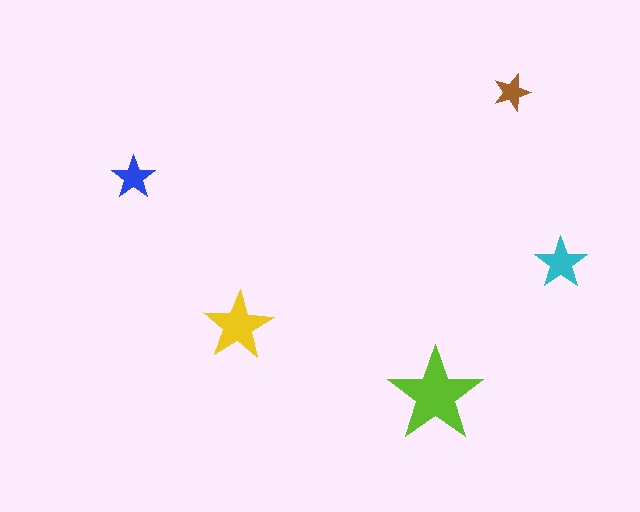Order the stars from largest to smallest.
the lime one, the yellow one, the cyan one, the blue one, the brown one.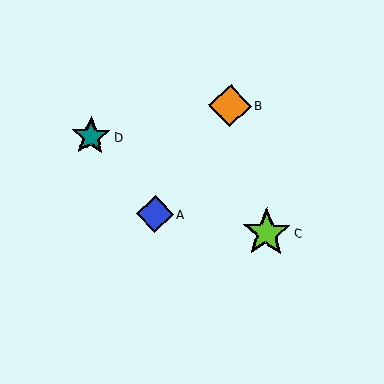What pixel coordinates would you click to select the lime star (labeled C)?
Click at (266, 233) to select the lime star C.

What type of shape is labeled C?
Shape C is a lime star.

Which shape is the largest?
The lime star (labeled C) is the largest.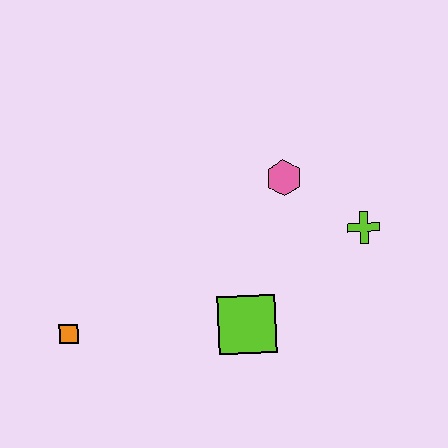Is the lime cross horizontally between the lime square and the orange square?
No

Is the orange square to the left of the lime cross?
Yes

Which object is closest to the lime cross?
The pink hexagon is closest to the lime cross.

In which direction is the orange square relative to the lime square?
The orange square is to the left of the lime square.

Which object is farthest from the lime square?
The orange square is farthest from the lime square.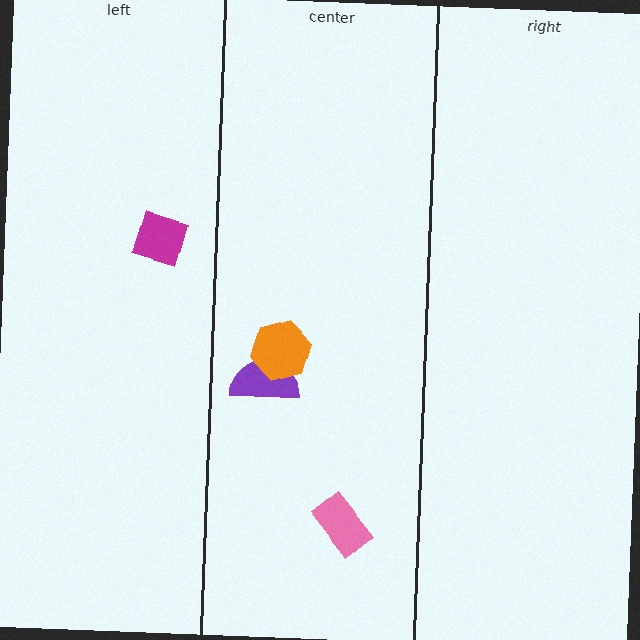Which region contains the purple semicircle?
The center region.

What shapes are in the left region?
The magenta square.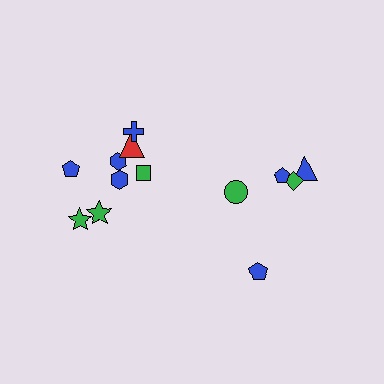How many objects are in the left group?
There are 8 objects.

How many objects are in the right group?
There are 5 objects.